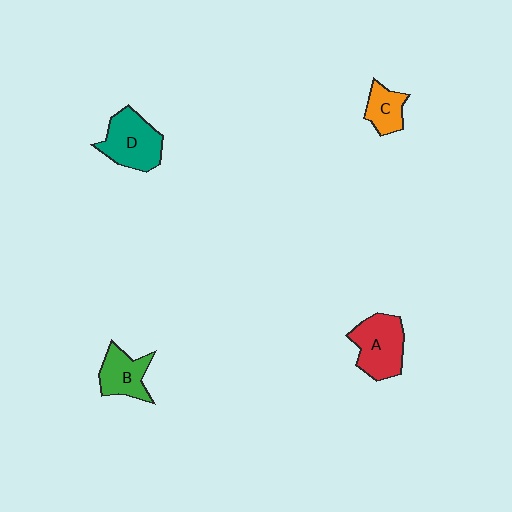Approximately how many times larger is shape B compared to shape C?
Approximately 1.3 times.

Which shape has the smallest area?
Shape C (orange).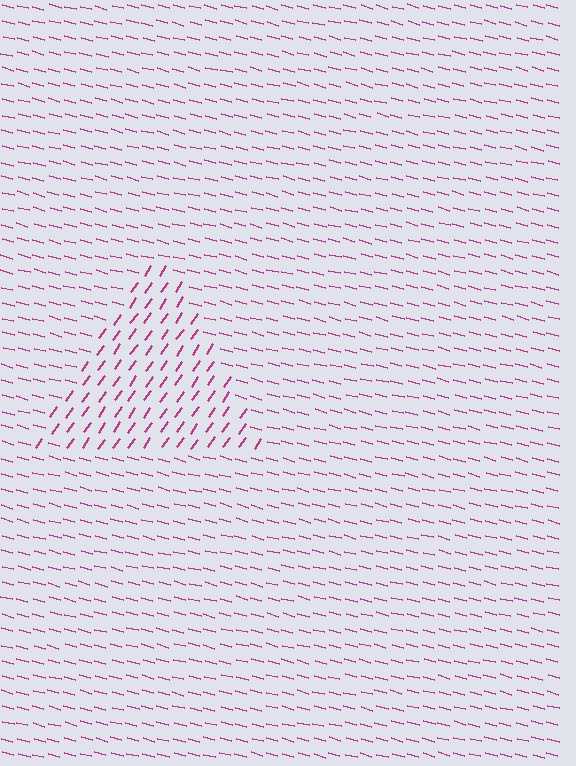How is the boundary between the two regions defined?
The boundary is defined purely by a change in line orientation (approximately 69 degrees difference). All lines are the same color and thickness.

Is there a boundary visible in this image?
Yes, there is a texture boundary formed by a change in line orientation.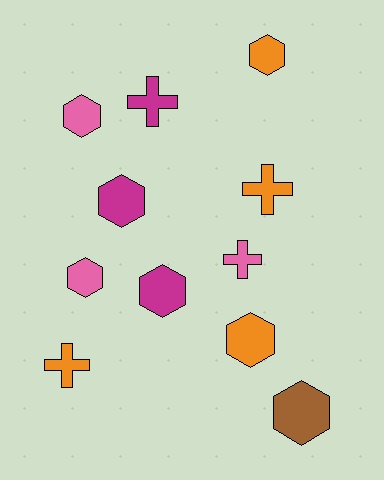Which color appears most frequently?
Orange, with 4 objects.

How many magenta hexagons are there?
There are 2 magenta hexagons.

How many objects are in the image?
There are 11 objects.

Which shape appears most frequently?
Hexagon, with 7 objects.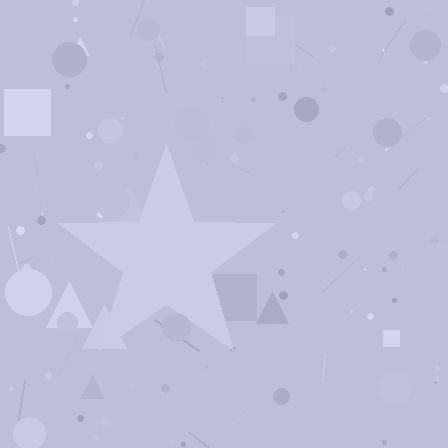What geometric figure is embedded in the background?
A star is embedded in the background.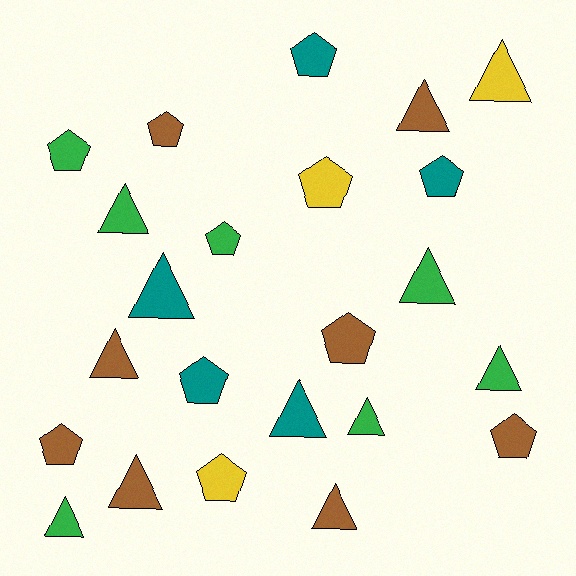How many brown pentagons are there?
There are 4 brown pentagons.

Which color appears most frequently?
Brown, with 8 objects.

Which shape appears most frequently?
Triangle, with 12 objects.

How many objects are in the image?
There are 23 objects.